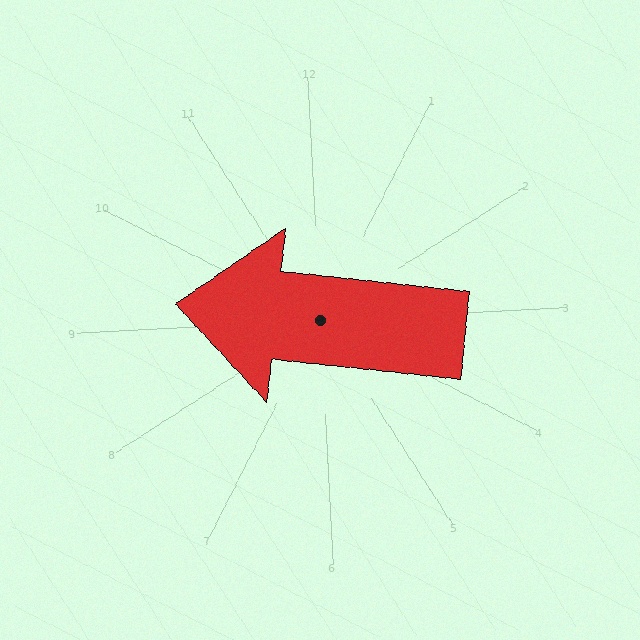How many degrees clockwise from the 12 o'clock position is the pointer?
Approximately 279 degrees.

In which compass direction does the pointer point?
West.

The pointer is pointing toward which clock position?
Roughly 9 o'clock.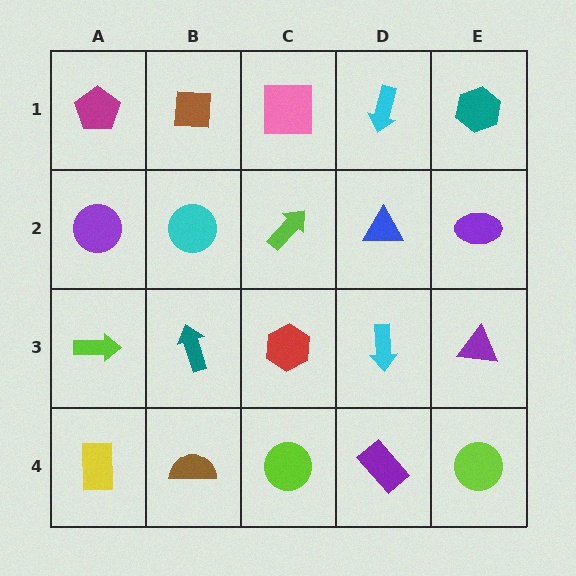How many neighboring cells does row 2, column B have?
4.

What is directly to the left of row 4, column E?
A purple rectangle.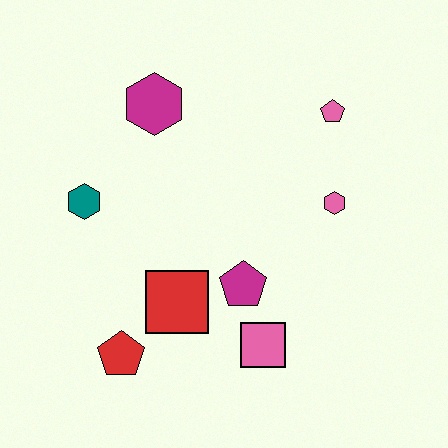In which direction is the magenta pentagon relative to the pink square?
The magenta pentagon is above the pink square.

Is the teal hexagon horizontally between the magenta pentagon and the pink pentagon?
No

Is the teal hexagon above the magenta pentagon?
Yes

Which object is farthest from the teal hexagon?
The pink pentagon is farthest from the teal hexagon.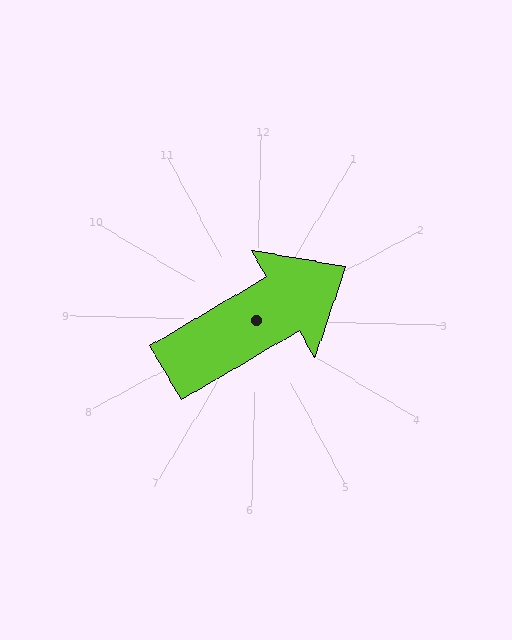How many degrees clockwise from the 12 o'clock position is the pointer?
Approximately 58 degrees.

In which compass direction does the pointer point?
Northeast.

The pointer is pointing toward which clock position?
Roughly 2 o'clock.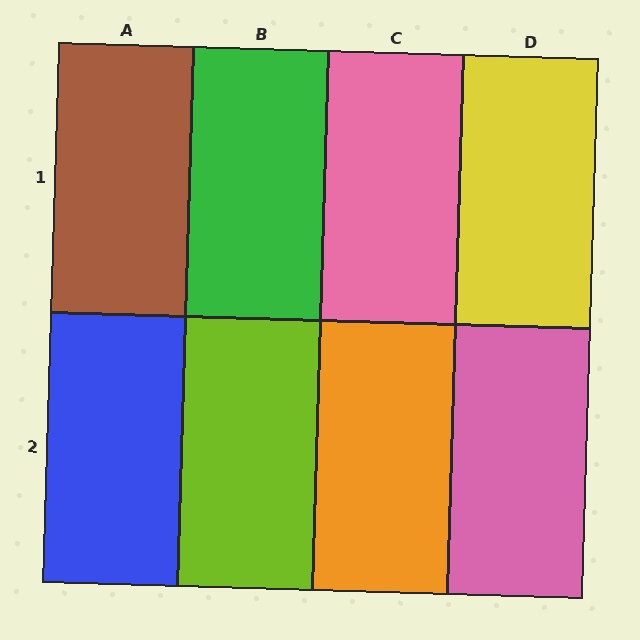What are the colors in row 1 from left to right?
Brown, green, pink, yellow.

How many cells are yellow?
1 cell is yellow.